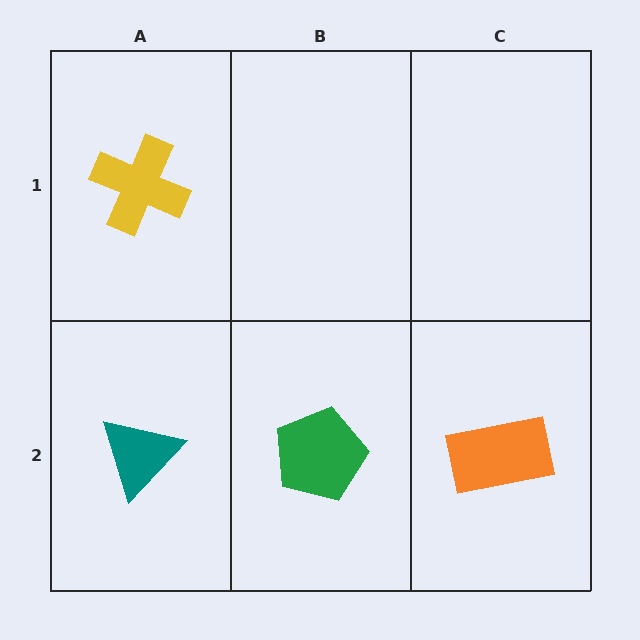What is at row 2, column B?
A green pentagon.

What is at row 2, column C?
An orange rectangle.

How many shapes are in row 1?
1 shape.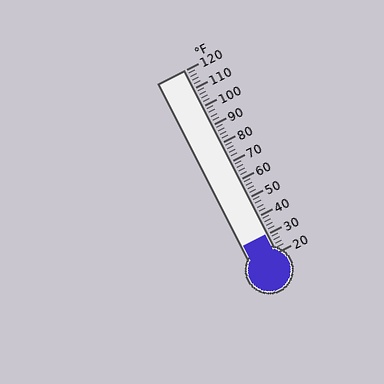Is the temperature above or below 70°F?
The temperature is below 70°F.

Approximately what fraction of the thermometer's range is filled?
The thermometer is filled to approximately 10% of its range.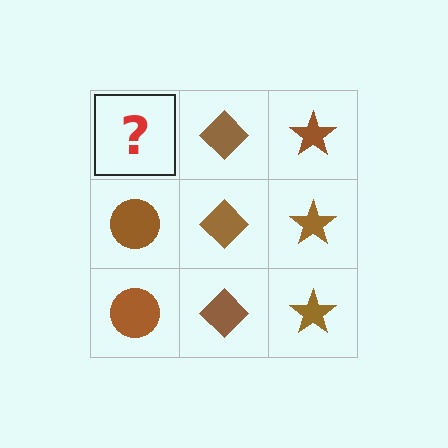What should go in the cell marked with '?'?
The missing cell should contain a brown circle.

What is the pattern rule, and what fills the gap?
The rule is that each column has a consistent shape. The gap should be filled with a brown circle.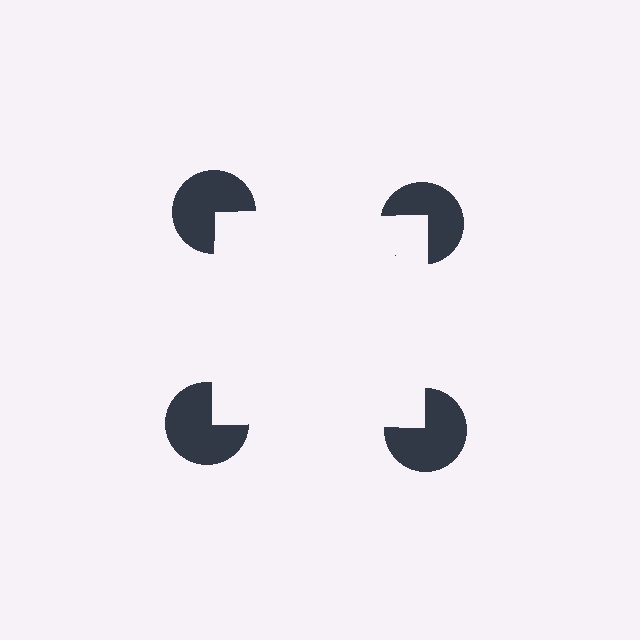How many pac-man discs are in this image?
There are 4 — one at each vertex of the illusory square.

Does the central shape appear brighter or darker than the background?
It typically appears slightly brighter than the background, even though no actual brightness change is drawn.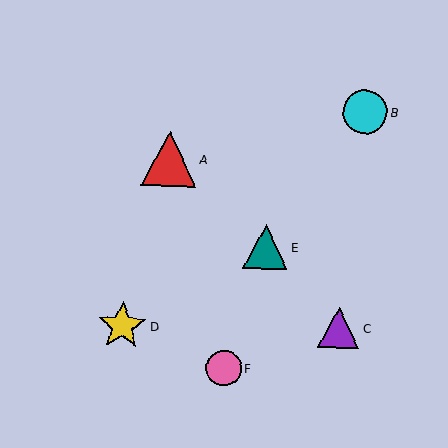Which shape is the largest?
The red triangle (labeled A) is the largest.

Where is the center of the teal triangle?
The center of the teal triangle is at (266, 247).